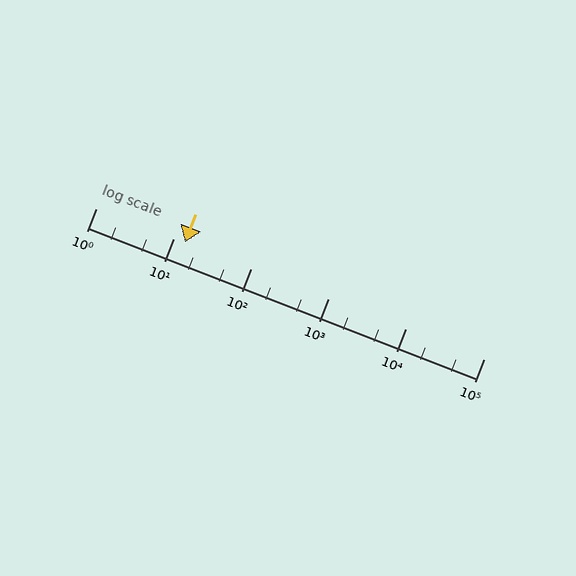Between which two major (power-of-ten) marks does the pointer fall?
The pointer is between 10 and 100.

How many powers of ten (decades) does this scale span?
The scale spans 5 decades, from 1 to 100000.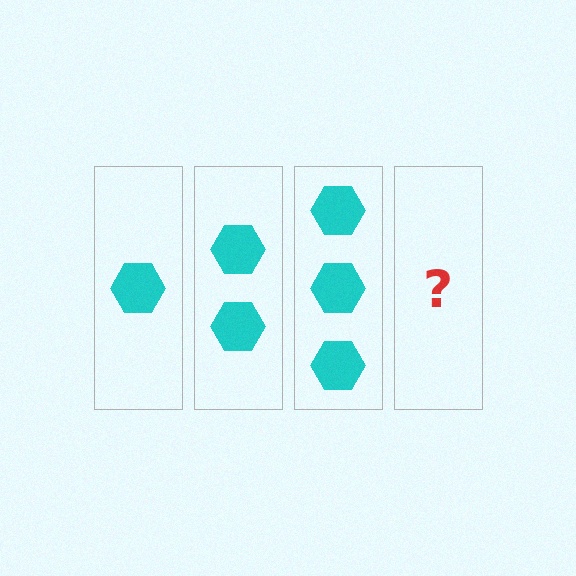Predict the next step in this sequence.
The next step is 4 hexagons.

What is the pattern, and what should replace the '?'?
The pattern is that each step adds one more hexagon. The '?' should be 4 hexagons.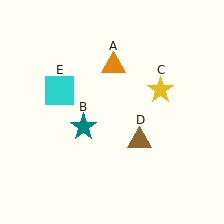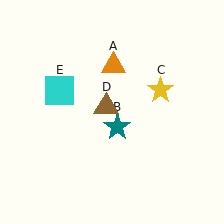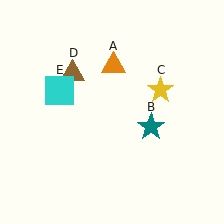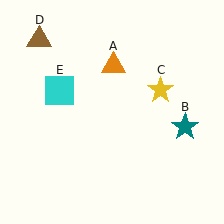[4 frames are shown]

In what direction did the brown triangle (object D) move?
The brown triangle (object D) moved up and to the left.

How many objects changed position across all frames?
2 objects changed position: teal star (object B), brown triangle (object D).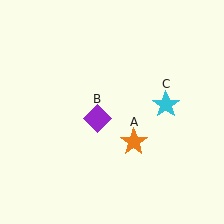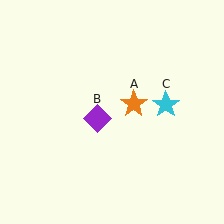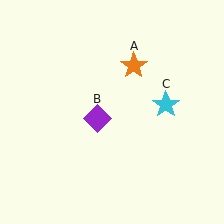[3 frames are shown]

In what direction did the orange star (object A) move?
The orange star (object A) moved up.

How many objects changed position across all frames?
1 object changed position: orange star (object A).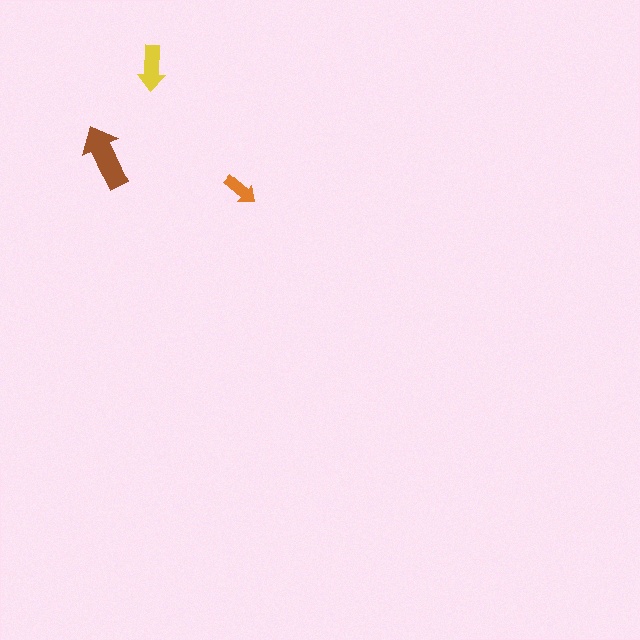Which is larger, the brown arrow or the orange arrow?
The brown one.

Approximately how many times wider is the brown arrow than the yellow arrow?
About 1.5 times wider.